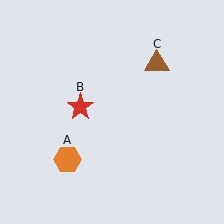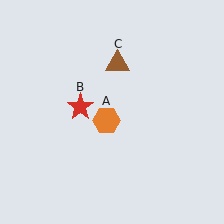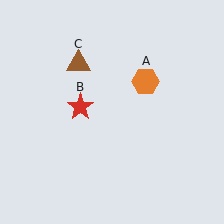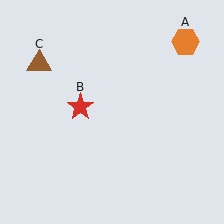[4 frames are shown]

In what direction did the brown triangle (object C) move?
The brown triangle (object C) moved left.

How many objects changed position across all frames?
2 objects changed position: orange hexagon (object A), brown triangle (object C).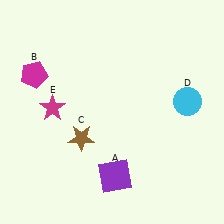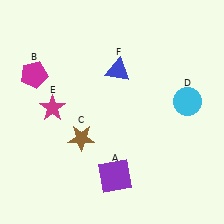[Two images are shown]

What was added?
A blue triangle (F) was added in Image 2.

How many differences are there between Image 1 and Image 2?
There is 1 difference between the two images.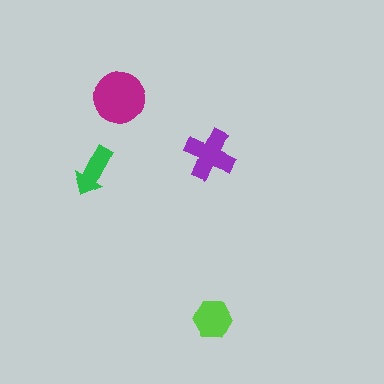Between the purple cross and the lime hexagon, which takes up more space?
The purple cross.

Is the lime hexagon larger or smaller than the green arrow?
Larger.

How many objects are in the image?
There are 4 objects in the image.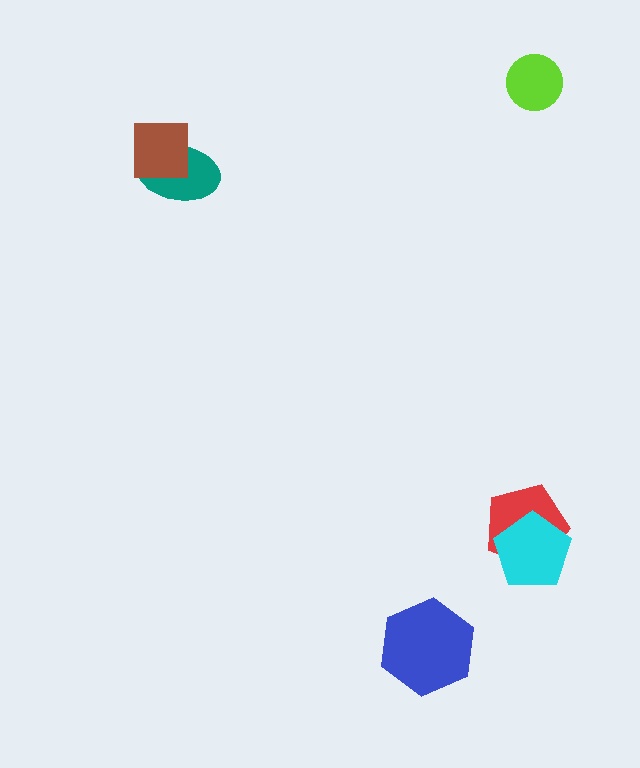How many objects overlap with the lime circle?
0 objects overlap with the lime circle.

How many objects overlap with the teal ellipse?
1 object overlaps with the teal ellipse.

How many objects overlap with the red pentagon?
1 object overlaps with the red pentagon.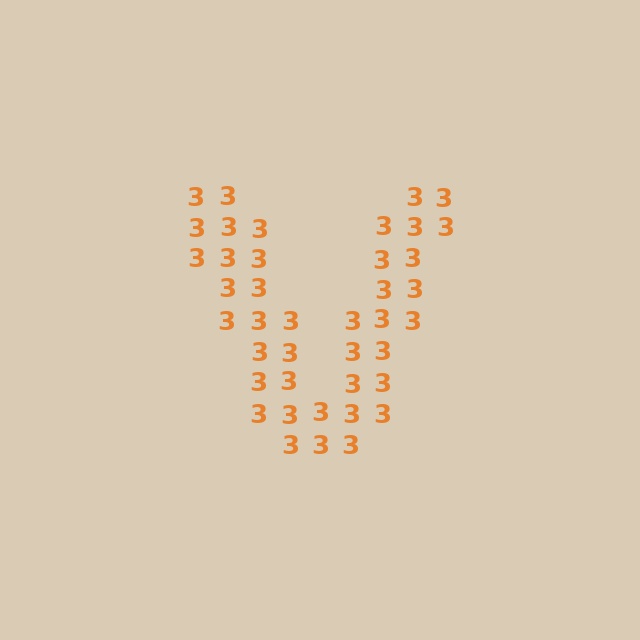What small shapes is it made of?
It is made of small digit 3's.